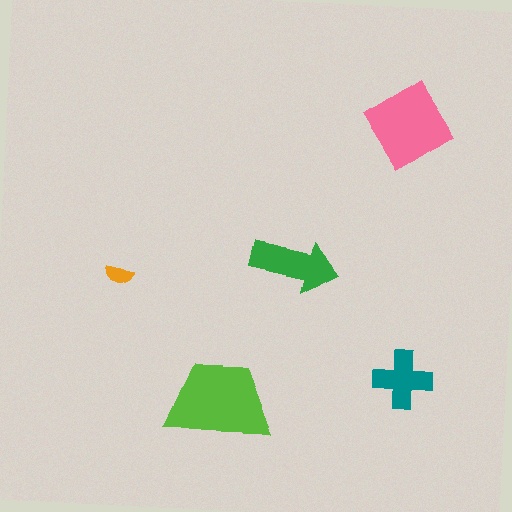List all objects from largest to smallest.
The lime trapezoid, the pink diamond, the green arrow, the teal cross, the orange semicircle.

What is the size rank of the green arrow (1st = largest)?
3rd.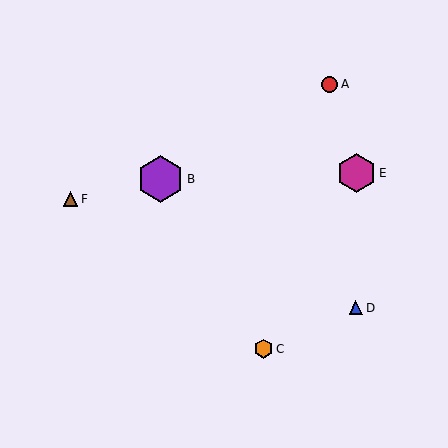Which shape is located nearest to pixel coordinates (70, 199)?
The brown triangle (labeled F) at (71, 199) is nearest to that location.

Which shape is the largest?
The purple hexagon (labeled B) is the largest.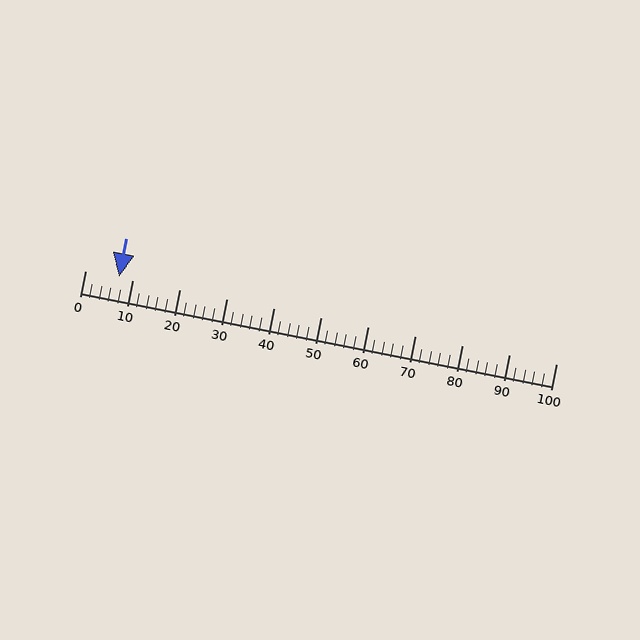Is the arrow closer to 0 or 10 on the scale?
The arrow is closer to 10.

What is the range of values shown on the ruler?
The ruler shows values from 0 to 100.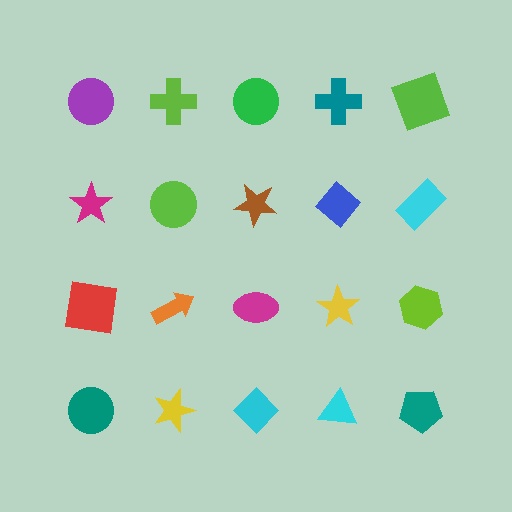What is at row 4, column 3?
A cyan diamond.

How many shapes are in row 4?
5 shapes.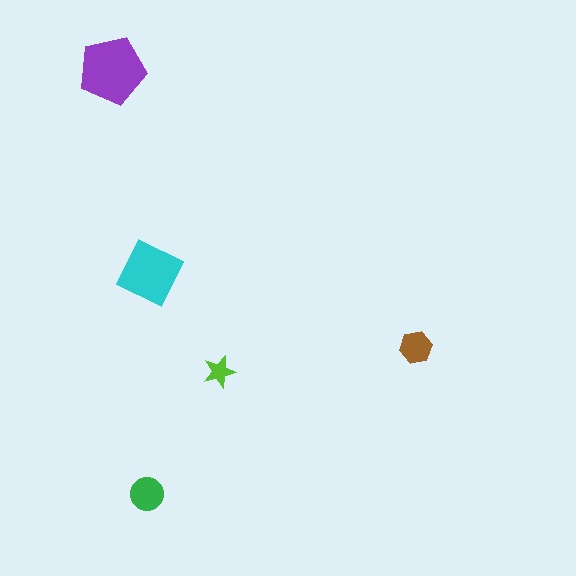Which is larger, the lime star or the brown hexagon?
The brown hexagon.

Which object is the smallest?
The lime star.